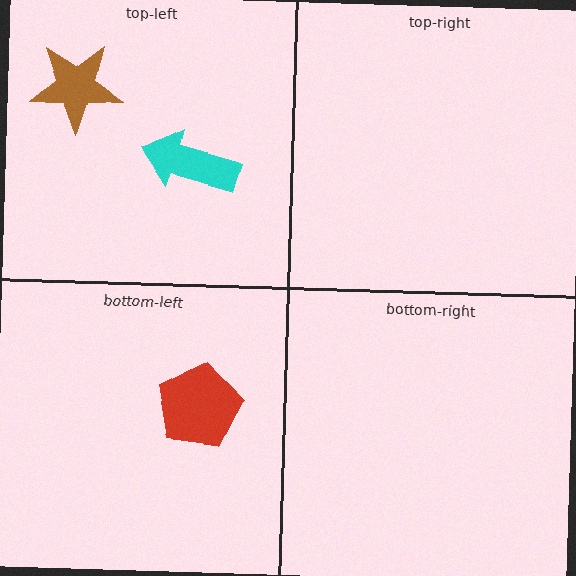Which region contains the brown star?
The top-left region.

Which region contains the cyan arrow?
The top-left region.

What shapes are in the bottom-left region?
The red pentagon.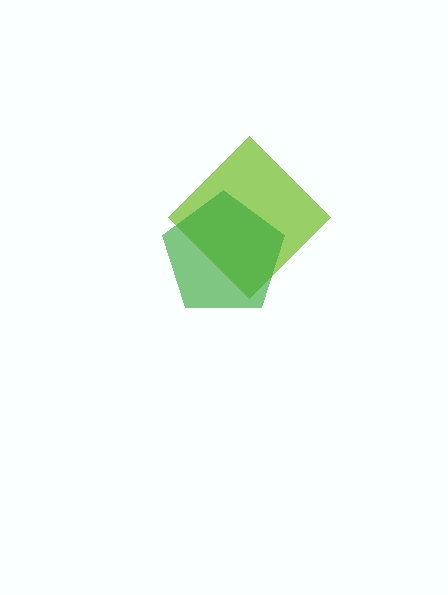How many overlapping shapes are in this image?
There are 2 overlapping shapes in the image.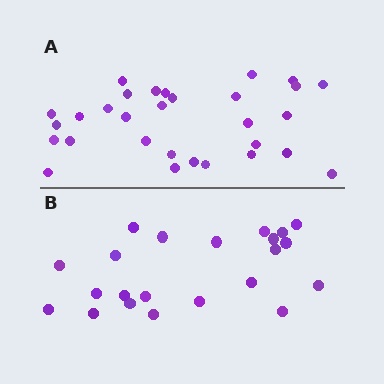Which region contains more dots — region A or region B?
Region A (the top region) has more dots.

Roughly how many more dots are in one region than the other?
Region A has roughly 8 or so more dots than region B.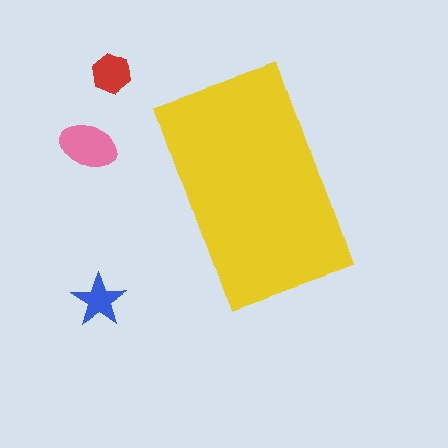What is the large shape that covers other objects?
A yellow rectangle.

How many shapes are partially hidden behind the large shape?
0 shapes are partially hidden.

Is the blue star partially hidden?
No, the blue star is fully visible.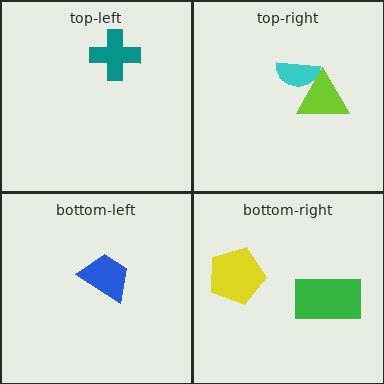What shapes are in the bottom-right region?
The green rectangle, the yellow pentagon.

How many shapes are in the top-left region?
1.